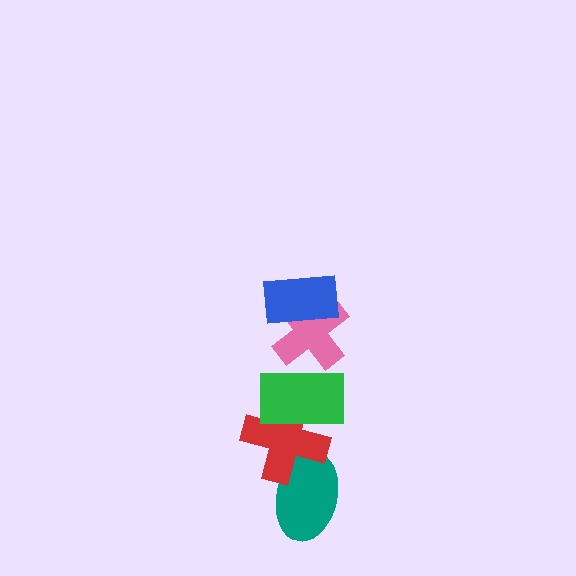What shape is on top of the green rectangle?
The pink cross is on top of the green rectangle.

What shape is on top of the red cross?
The green rectangle is on top of the red cross.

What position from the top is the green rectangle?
The green rectangle is 3rd from the top.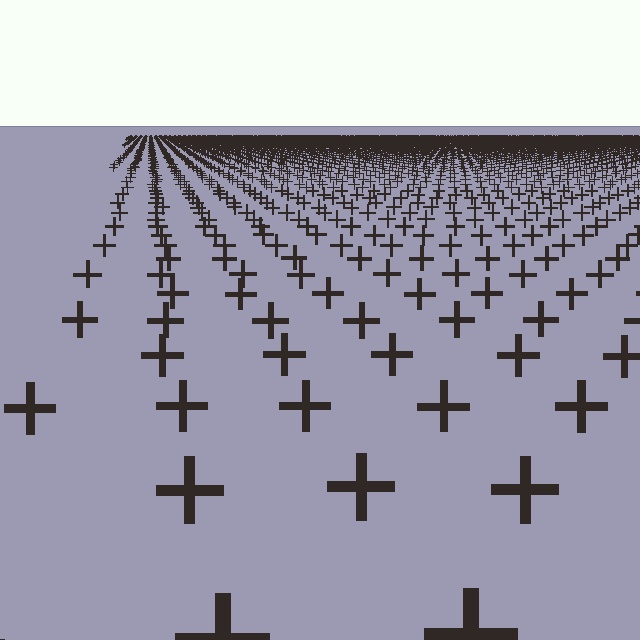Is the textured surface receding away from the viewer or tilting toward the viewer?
The surface is receding away from the viewer. Texture elements get smaller and denser toward the top.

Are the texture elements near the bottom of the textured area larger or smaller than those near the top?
Larger. Near the bottom, elements are closer to the viewer and appear at a bigger on-screen size.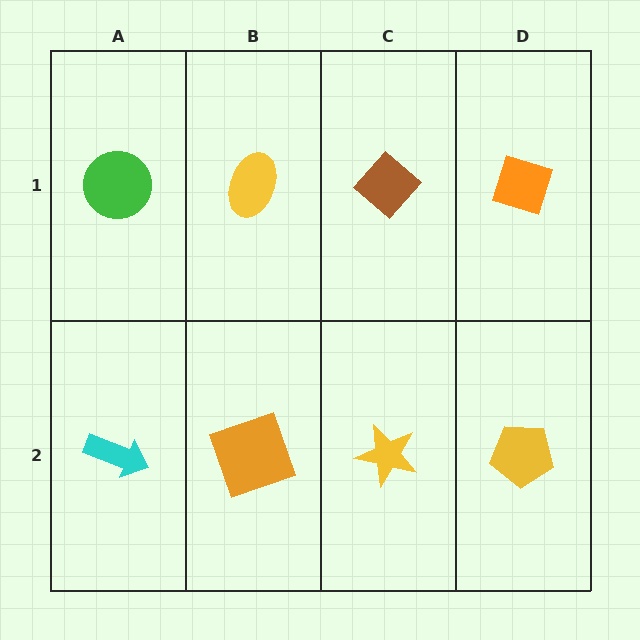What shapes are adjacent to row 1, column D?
A yellow pentagon (row 2, column D), a brown diamond (row 1, column C).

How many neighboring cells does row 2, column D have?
2.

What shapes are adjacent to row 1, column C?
A yellow star (row 2, column C), a yellow ellipse (row 1, column B), an orange diamond (row 1, column D).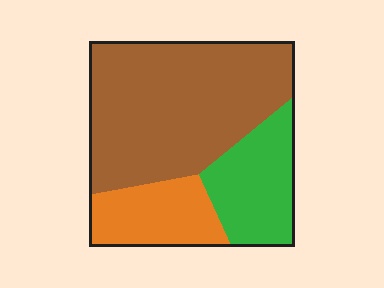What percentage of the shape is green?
Green takes up about one quarter (1/4) of the shape.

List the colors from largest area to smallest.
From largest to smallest: brown, green, orange.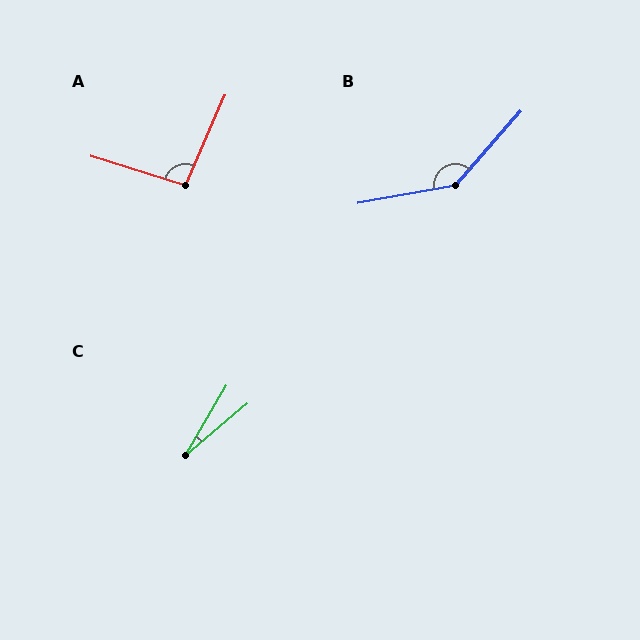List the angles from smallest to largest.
C (19°), A (96°), B (141°).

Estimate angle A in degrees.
Approximately 96 degrees.